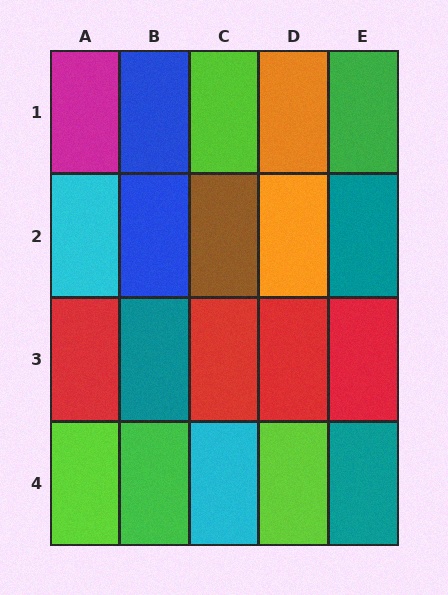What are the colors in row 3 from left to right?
Red, teal, red, red, red.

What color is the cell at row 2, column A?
Cyan.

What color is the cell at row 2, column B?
Blue.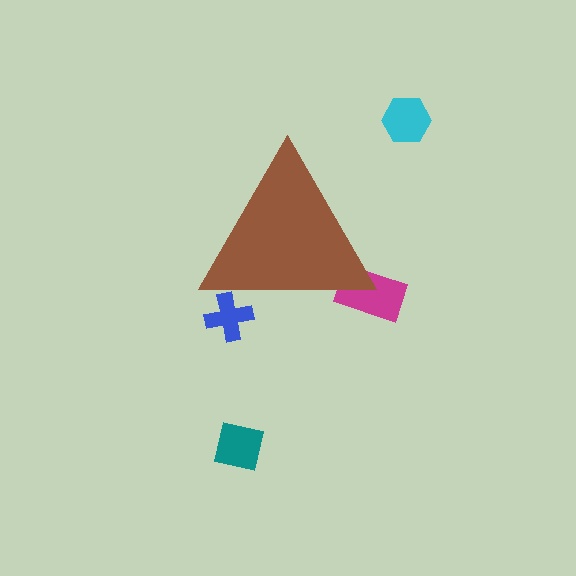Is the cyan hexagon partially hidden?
No, the cyan hexagon is fully visible.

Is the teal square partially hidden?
No, the teal square is fully visible.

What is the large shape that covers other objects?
A brown triangle.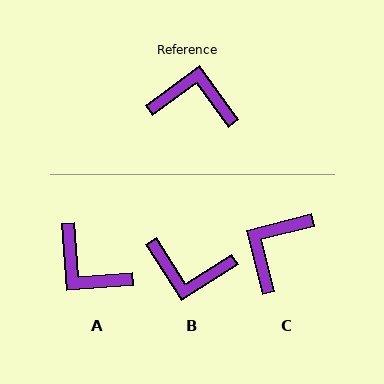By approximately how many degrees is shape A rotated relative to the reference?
Approximately 148 degrees counter-clockwise.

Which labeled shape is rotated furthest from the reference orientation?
B, about 176 degrees away.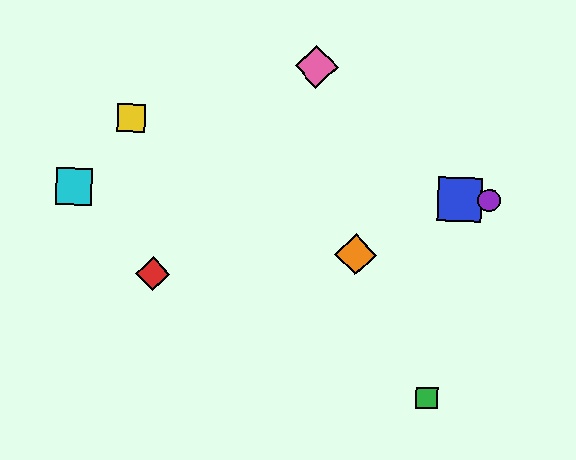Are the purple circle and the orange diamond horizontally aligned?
No, the purple circle is at y≈201 and the orange diamond is at y≈254.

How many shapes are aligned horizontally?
3 shapes (the blue square, the purple circle, the cyan square) are aligned horizontally.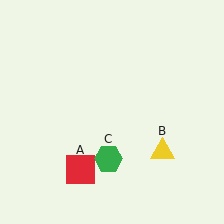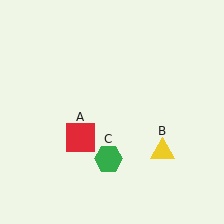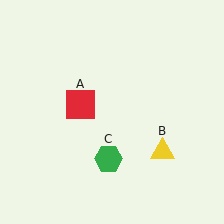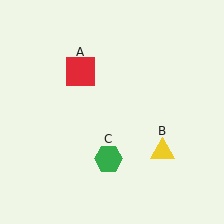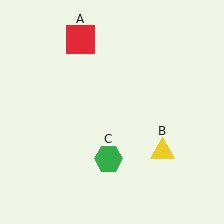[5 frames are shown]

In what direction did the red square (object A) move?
The red square (object A) moved up.